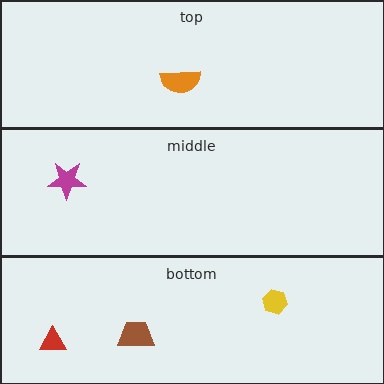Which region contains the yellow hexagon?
The bottom region.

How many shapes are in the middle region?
1.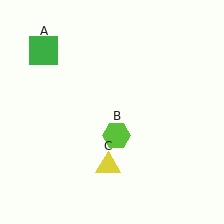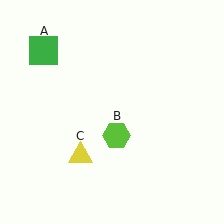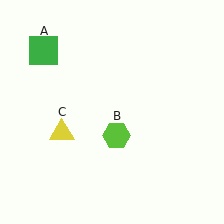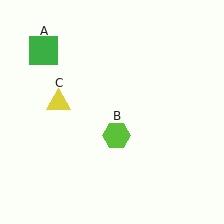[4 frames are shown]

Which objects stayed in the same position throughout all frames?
Green square (object A) and lime hexagon (object B) remained stationary.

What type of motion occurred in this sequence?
The yellow triangle (object C) rotated clockwise around the center of the scene.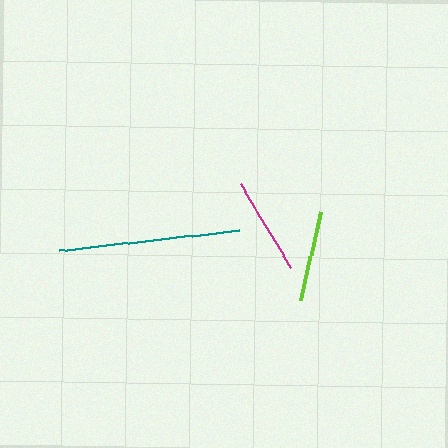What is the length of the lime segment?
The lime segment is approximately 90 pixels long.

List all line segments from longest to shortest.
From longest to shortest: teal, magenta, lime.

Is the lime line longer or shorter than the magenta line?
The magenta line is longer than the lime line.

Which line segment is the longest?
The teal line is the longest at approximately 182 pixels.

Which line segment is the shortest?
The lime line is the shortest at approximately 90 pixels.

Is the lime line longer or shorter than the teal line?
The teal line is longer than the lime line.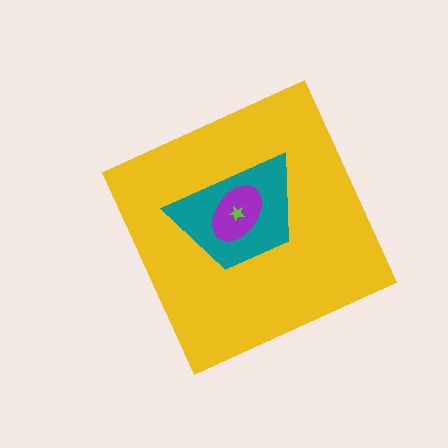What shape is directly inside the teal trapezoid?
The purple ellipse.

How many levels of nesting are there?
4.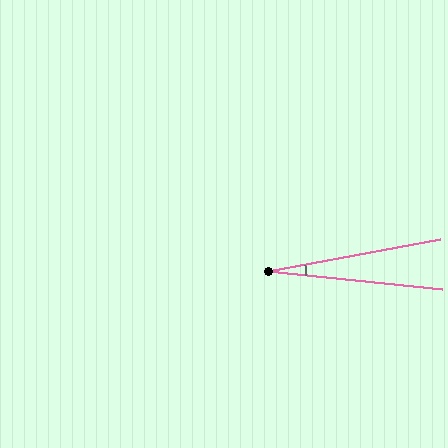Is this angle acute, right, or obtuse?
It is acute.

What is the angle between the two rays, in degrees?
Approximately 16 degrees.